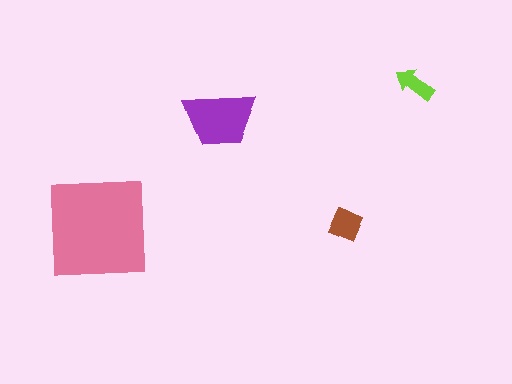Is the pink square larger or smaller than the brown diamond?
Larger.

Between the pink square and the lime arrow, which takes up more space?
The pink square.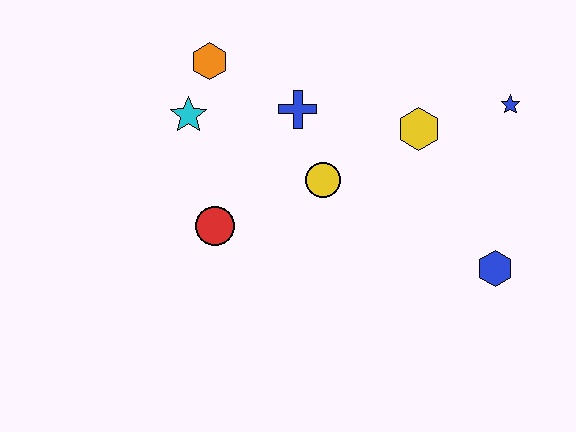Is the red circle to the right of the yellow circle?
No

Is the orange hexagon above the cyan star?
Yes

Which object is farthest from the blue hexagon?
The orange hexagon is farthest from the blue hexagon.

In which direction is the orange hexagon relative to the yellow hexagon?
The orange hexagon is to the left of the yellow hexagon.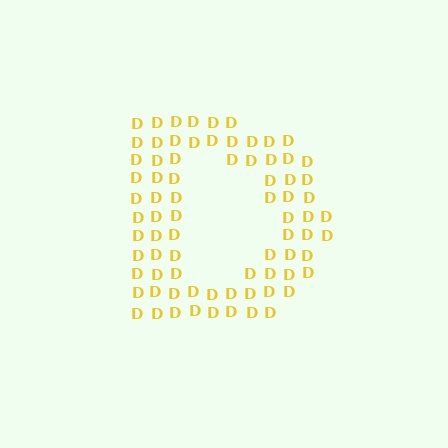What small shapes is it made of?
It is made of small letter D's.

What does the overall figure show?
The overall figure shows the letter D.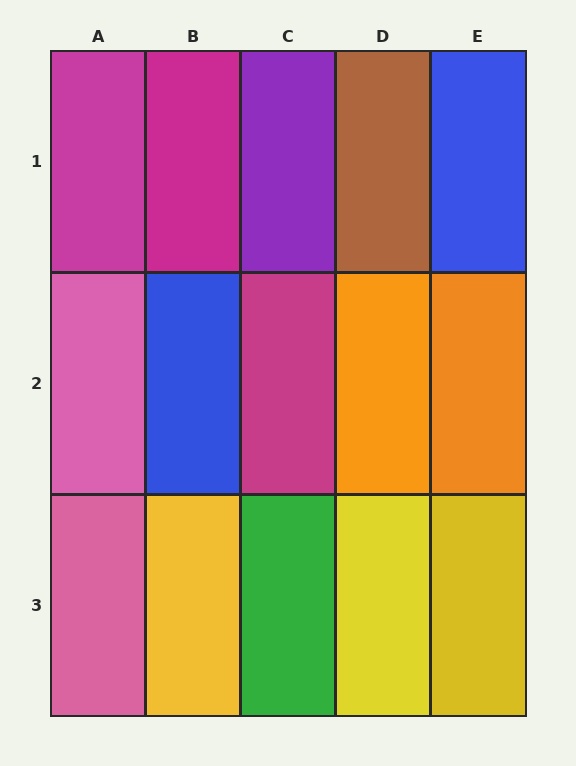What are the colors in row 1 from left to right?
Magenta, magenta, purple, brown, blue.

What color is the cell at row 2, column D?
Orange.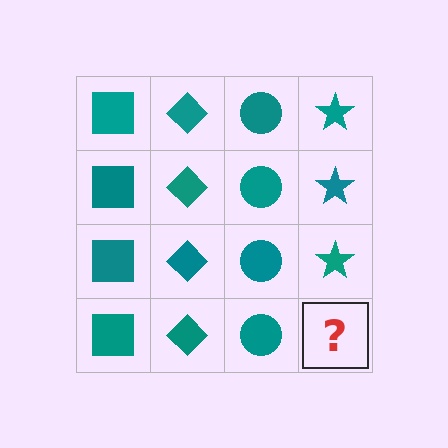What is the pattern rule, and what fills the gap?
The rule is that each column has a consistent shape. The gap should be filled with a teal star.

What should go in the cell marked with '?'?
The missing cell should contain a teal star.